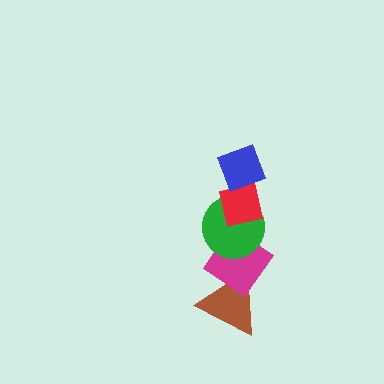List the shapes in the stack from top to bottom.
From top to bottom: the blue diamond, the red square, the green circle, the magenta diamond, the brown triangle.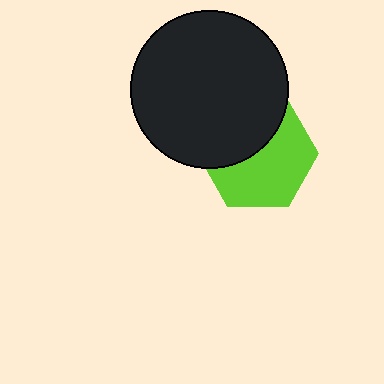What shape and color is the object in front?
The object in front is a black circle.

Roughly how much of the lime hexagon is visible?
About half of it is visible (roughly 59%).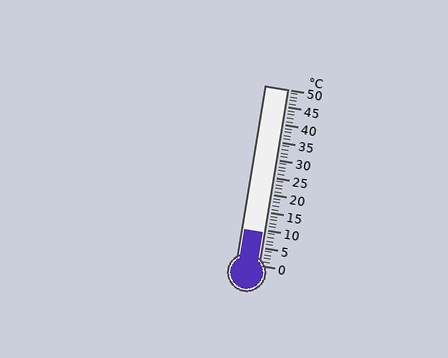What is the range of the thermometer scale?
The thermometer scale ranges from 0°C to 50°C.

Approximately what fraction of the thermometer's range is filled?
The thermometer is filled to approximately 20% of its range.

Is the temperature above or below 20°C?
The temperature is below 20°C.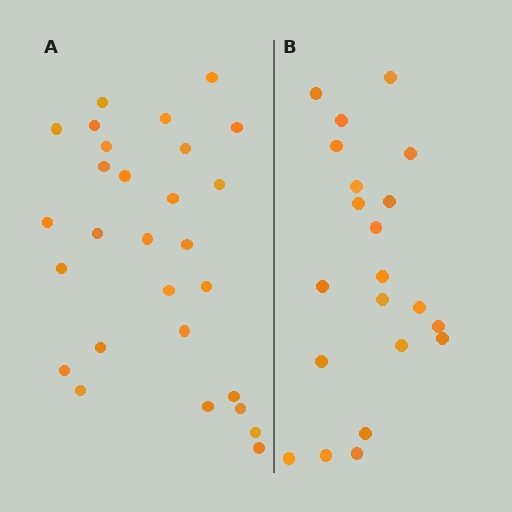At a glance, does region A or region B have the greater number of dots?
Region A (the left region) has more dots.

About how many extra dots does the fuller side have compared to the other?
Region A has roughly 8 or so more dots than region B.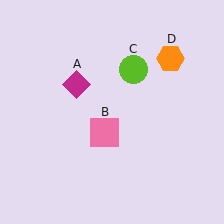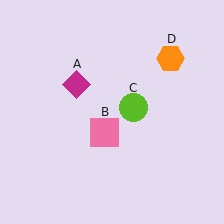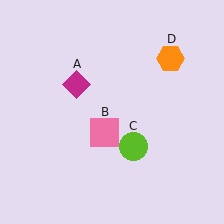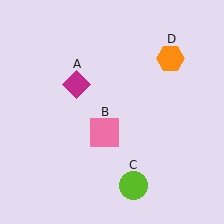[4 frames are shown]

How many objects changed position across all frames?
1 object changed position: lime circle (object C).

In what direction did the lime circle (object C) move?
The lime circle (object C) moved down.